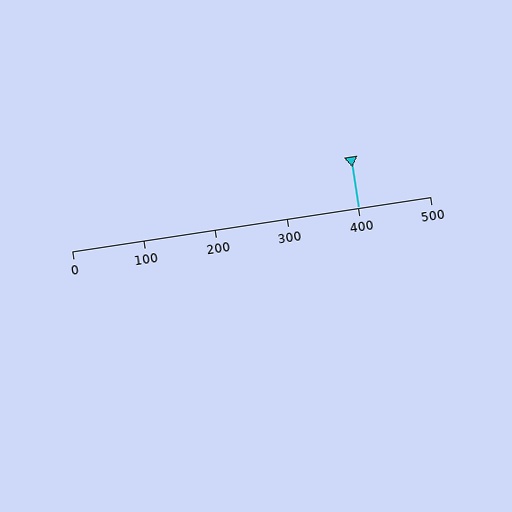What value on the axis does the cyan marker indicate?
The marker indicates approximately 400.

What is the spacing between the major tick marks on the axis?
The major ticks are spaced 100 apart.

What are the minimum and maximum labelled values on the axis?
The axis runs from 0 to 500.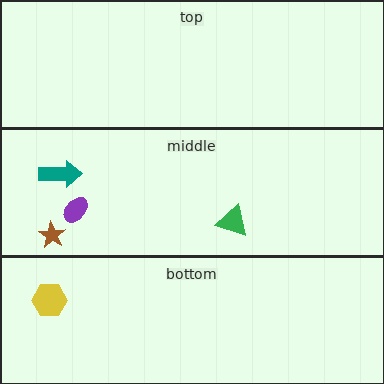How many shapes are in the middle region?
4.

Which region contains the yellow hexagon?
The bottom region.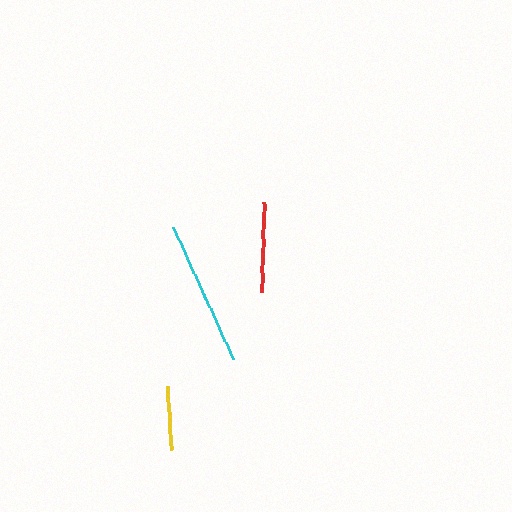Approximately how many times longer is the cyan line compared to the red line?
The cyan line is approximately 1.6 times the length of the red line.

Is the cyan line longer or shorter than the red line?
The cyan line is longer than the red line.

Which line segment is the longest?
The cyan line is the longest at approximately 143 pixels.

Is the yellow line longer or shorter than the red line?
The red line is longer than the yellow line.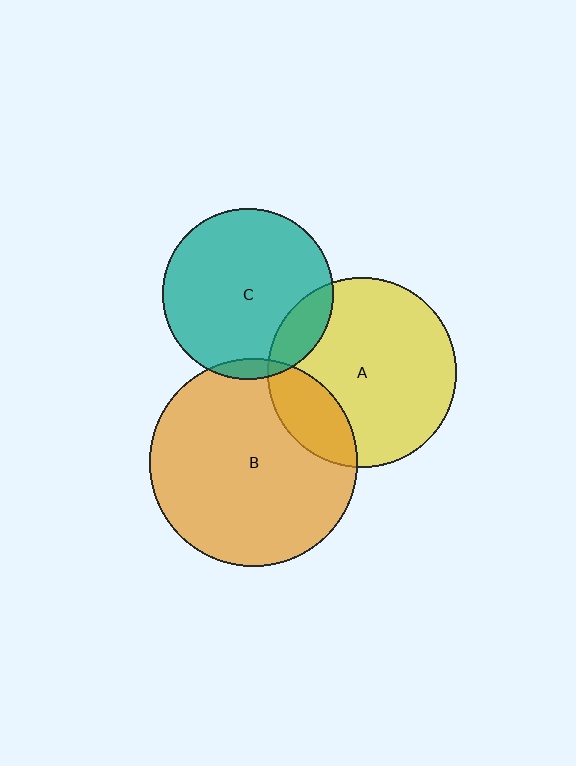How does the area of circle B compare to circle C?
Approximately 1.5 times.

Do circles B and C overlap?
Yes.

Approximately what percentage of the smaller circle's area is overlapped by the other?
Approximately 5%.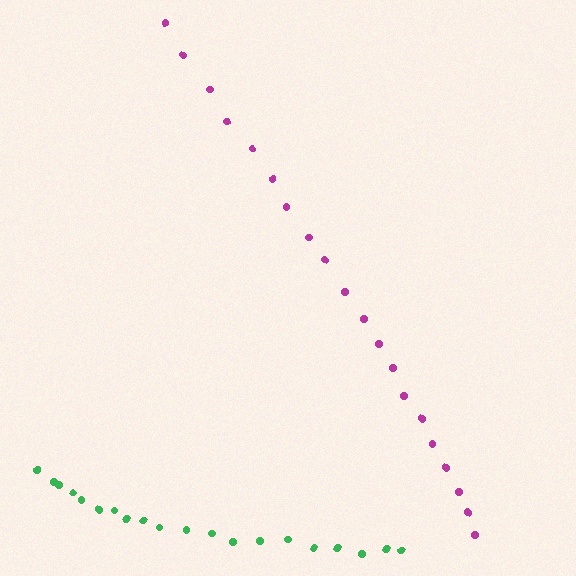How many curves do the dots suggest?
There are 2 distinct paths.